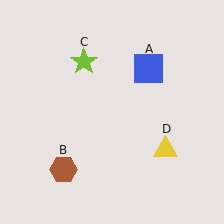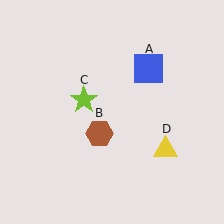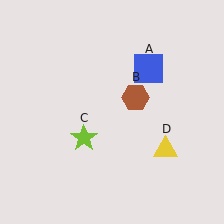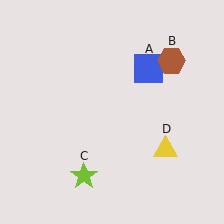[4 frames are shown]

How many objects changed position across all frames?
2 objects changed position: brown hexagon (object B), lime star (object C).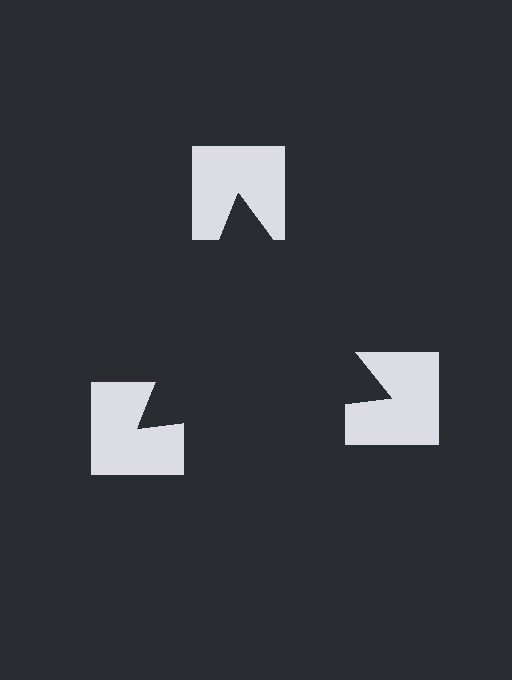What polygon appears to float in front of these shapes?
An illusory triangle — its edges are inferred from the aligned wedge cuts in the notched squares, not physically drawn.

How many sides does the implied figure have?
3 sides.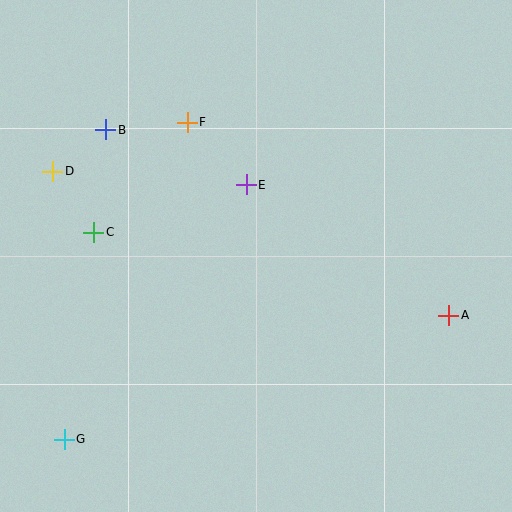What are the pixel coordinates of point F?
Point F is at (187, 122).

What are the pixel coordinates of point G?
Point G is at (64, 439).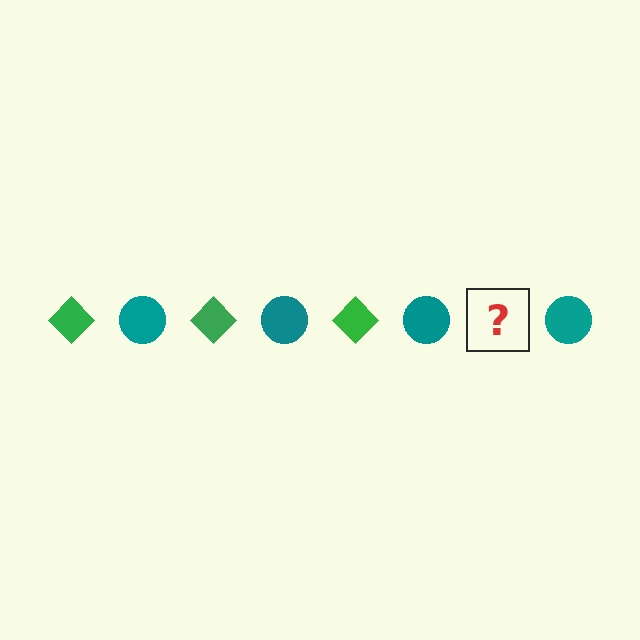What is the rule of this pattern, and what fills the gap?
The rule is that the pattern alternates between green diamond and teal circle. The gap should be filled with a green diamond.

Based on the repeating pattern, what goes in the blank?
The blank should be a green diamond.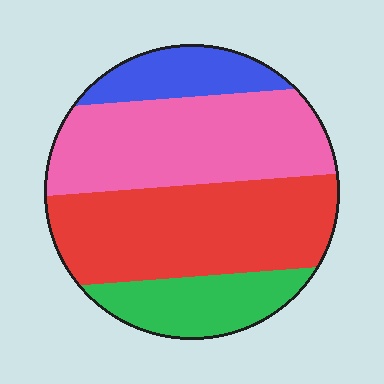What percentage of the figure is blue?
Blue takes up about one eighth (1/8) of the figure.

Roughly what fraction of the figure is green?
Green takes up about one sixth (1/6) of the figure.